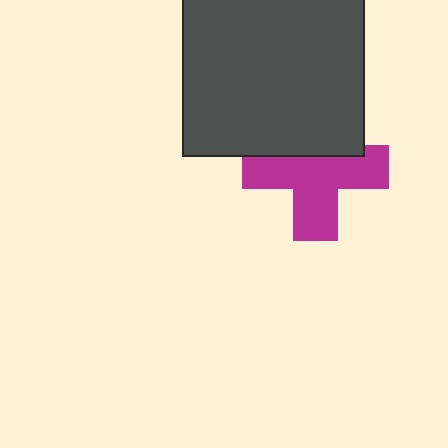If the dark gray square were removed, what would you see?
You would see the complete magenta cross.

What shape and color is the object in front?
The object in front is a dark gray square.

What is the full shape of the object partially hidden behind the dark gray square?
The partially hidden object is a magenta cross.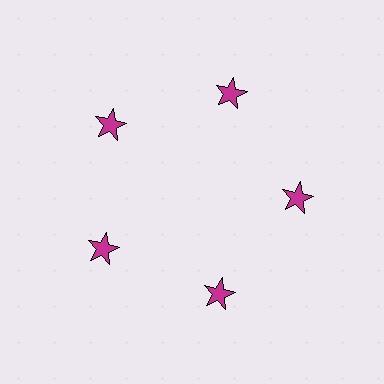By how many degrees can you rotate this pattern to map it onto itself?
The pattern maps onto itself every 72 degrees of rotation.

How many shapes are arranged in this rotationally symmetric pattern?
There are 5 shapes, arranged in 5 groups of 1.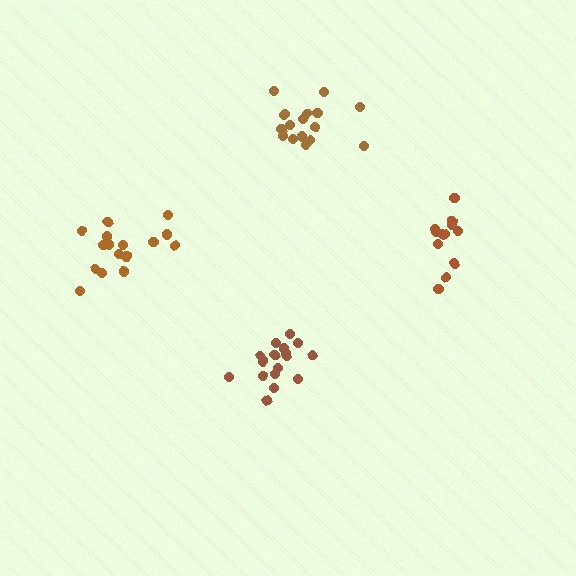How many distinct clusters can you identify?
There are 4 distinct clusters.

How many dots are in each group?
Group 1: 17 dots, Group 2: 17 dots, Group 3: 12 dots, Group 4: 16 dots (62 total).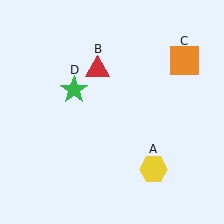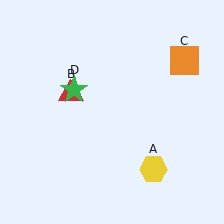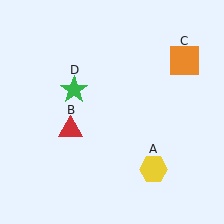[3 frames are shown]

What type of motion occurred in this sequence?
The red triangle (object B) rotated counterclockwise around the center of the scene.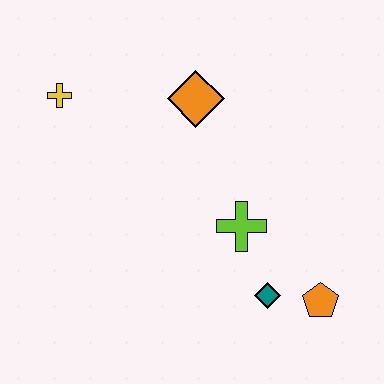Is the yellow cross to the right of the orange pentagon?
No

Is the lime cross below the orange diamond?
Yes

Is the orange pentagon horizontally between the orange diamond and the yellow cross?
No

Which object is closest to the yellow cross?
The orange diamond is closest to the yellow cross.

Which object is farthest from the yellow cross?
The orange pentagon is farthest from the yellow cross.